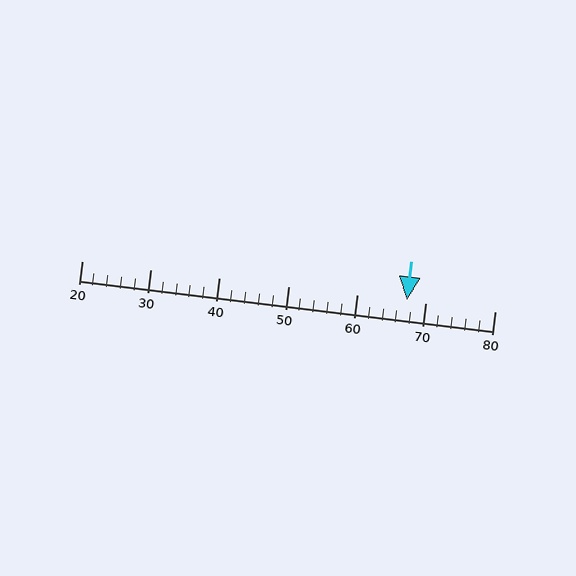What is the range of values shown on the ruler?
The ruler shows values from 20 to 80.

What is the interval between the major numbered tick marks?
The major tick marks are spaced 10 units apart.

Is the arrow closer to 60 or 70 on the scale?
The arrow is closer to 70.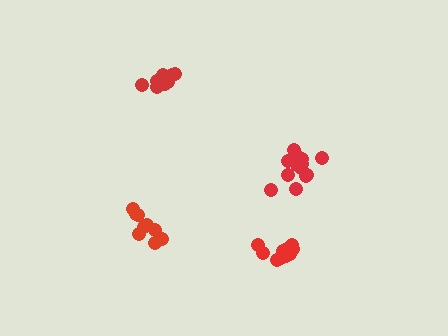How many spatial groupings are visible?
There are 4 spatial groupings.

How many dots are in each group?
Group 1: 9 dots, Group 2: 13 dots, Group 3: 9 dots, Group 4: 14 dots (45 total).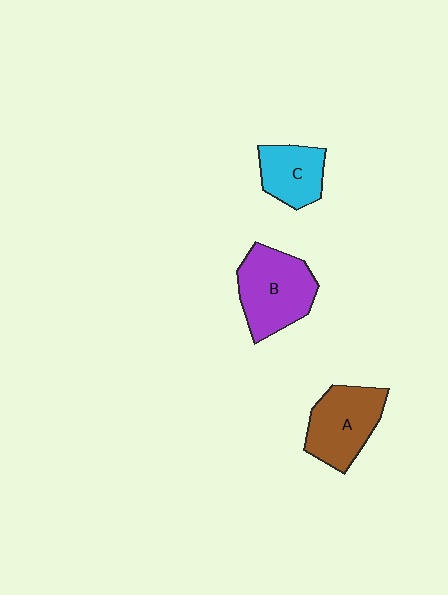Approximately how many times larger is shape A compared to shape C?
Approximately 1.4 times.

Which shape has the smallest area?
Shape C (cyan).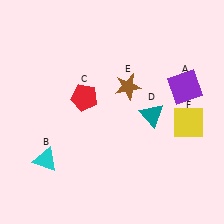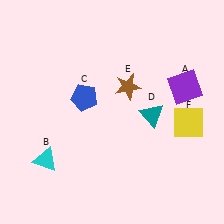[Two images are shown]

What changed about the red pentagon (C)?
In Image 1, C is red. In Image 2, it changed to blue.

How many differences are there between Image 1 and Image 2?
There is 1 difference between the two images.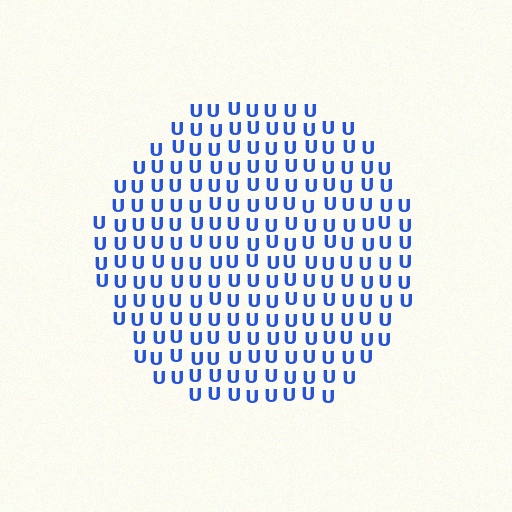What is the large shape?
The large shape is a circle.